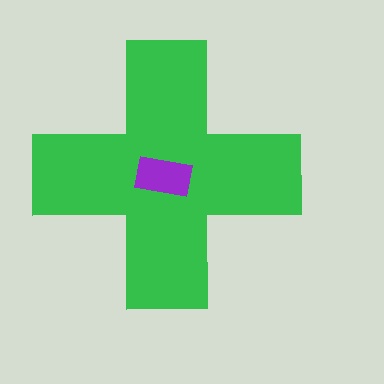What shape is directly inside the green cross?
The purple rectangle.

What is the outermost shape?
The green cross.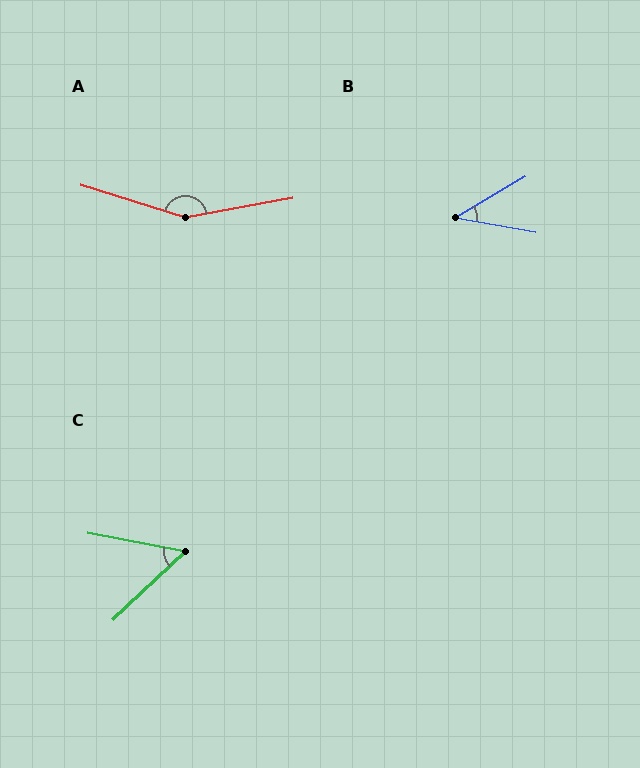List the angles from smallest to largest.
B (41°), C (54°), A (152°).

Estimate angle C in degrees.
Approximately 54 degrees.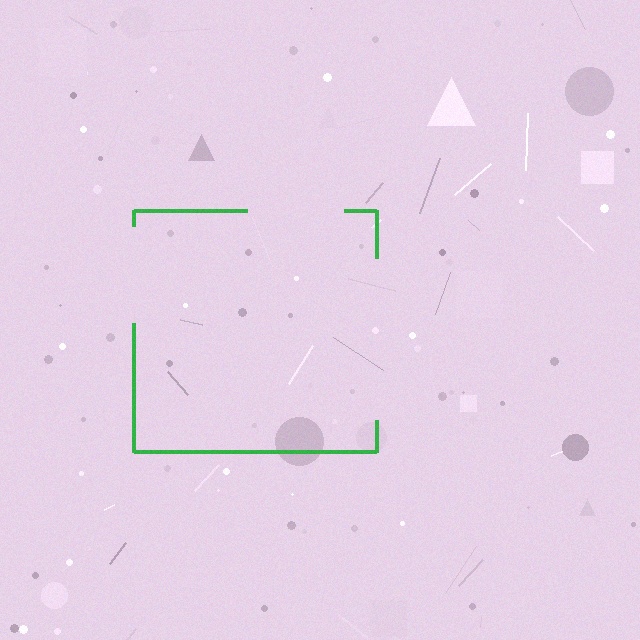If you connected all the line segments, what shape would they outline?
They would outline a square.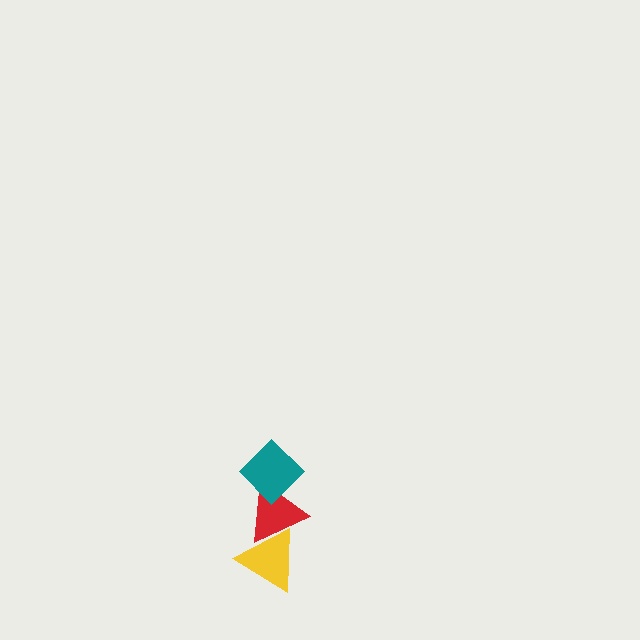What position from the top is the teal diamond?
The teal diamond is 1st from the top.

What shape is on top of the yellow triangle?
The red triangle is on top of the yellow triangle.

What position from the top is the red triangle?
The red triangle is 2nd from the top.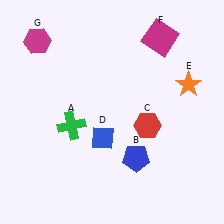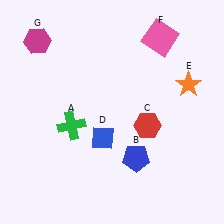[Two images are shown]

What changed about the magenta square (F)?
In Image 1, F is magenta. In Image 2, it changed to pink.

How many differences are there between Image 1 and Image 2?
There is 1 difference between the two images.